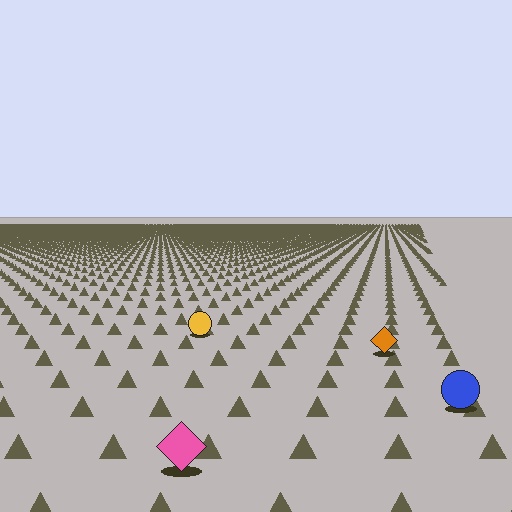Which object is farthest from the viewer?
The yellow circle is farthest from the viewer. It appears smaller and the ground texture around it is denser.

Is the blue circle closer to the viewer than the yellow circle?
Yes. The blue circle is closer — you can tell from the texture gradient: the ground texture is coarser near it.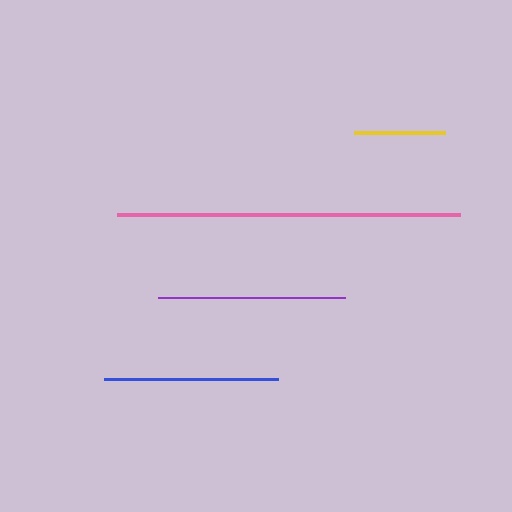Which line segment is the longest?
The pink line is the longest at approximately 343 pixels.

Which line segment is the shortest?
The yellow line is the shortest at approximately 91 pixels.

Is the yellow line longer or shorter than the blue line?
The blue line is longer than the yellow line.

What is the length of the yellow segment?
The yellow segment is approximately 91 pixels long.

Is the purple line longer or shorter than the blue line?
The purple line is longer than the blue line.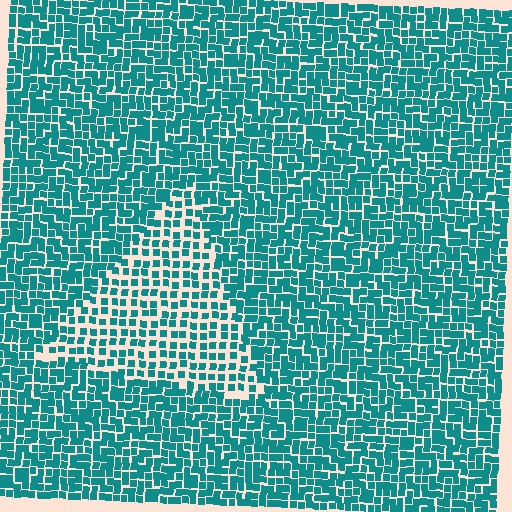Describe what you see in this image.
The image contains small teal elements arranged at two different densities. A triangle-shaped region is visible where the elements are less densely packed than the surrounding area.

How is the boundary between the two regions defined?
The boundary is defined by a change in element density (approximately 1.7x ratio). All elements are the same color, size, and shape.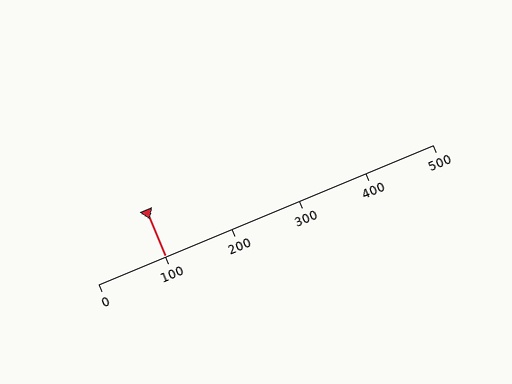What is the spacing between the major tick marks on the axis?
The major ticks are spaced 100 apart.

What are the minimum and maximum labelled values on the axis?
The axis runs from 0 to 500.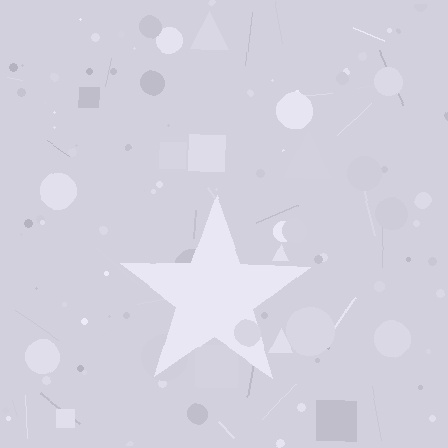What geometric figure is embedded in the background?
A star is embedded in the background.